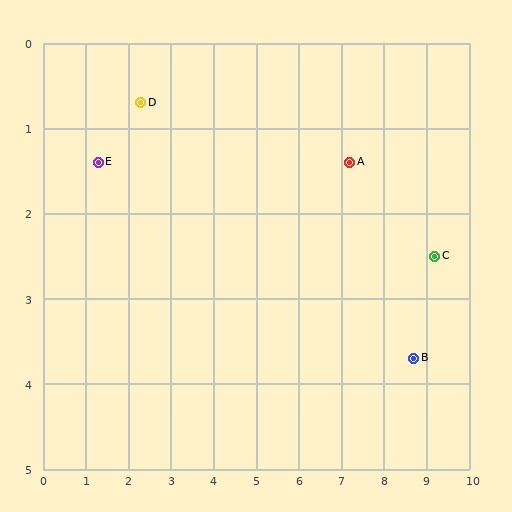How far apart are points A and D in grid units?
Points A and D are about 4.9 grid units apart.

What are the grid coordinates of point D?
Point D is at approximately (2.3, 0.7).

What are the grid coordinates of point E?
Point E is at approximately (1.3, 1.4).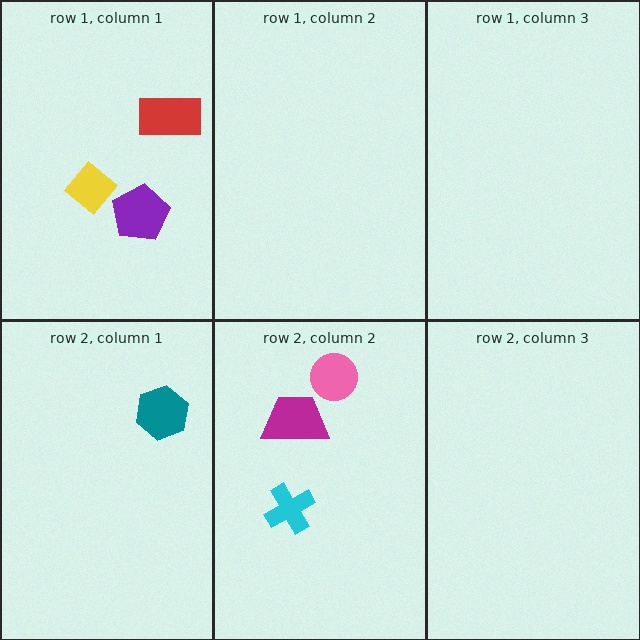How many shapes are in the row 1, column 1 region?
3.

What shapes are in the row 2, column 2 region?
The magenta trapezoid, the pink circle, the cyan cross.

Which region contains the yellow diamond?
The row 1, column 1 region.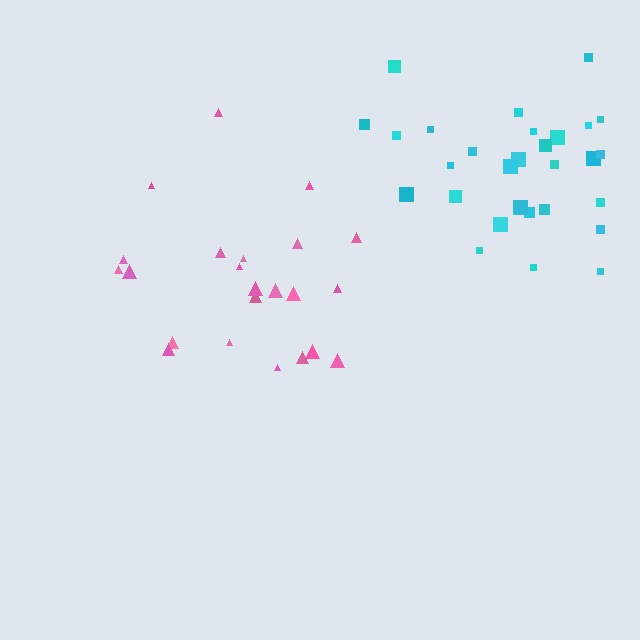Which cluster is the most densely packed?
Cyan.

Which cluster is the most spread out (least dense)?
Pink.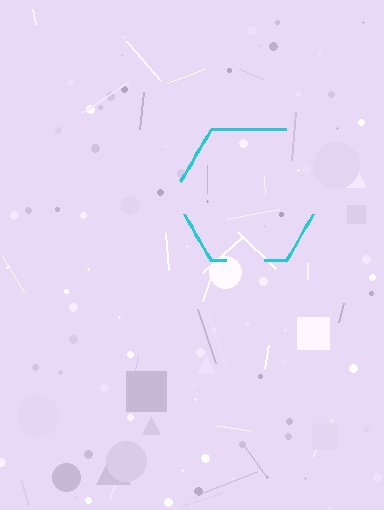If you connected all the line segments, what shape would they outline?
They would outline a hexagon.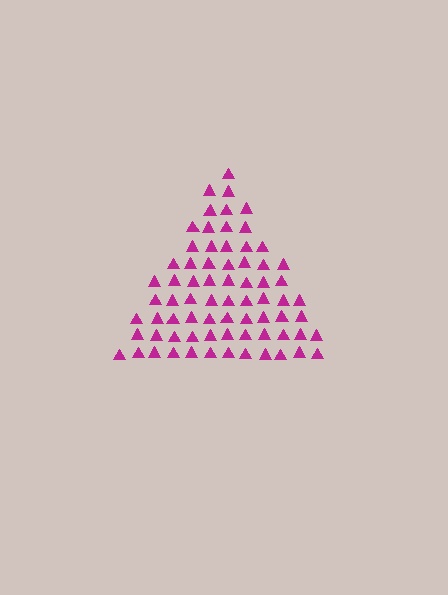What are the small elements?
The small elements are triangles.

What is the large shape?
The large shape is a triangle.